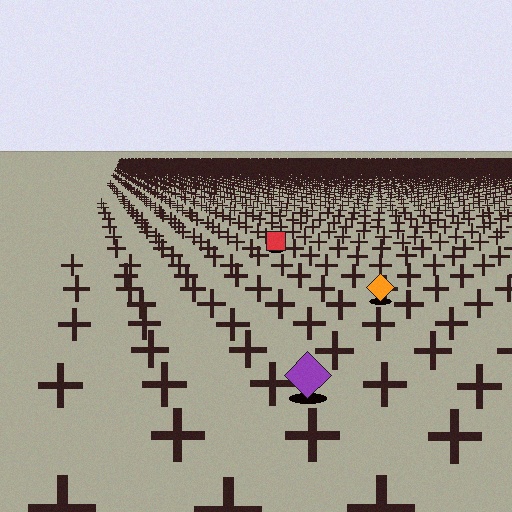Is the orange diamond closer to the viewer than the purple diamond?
No. The purple diamond is closer — you can tell from the texture gradient: the ground texture is coarser near it.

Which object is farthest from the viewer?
The red square is farthest from the viewer. It appears smaller and the ground texture around it is denser.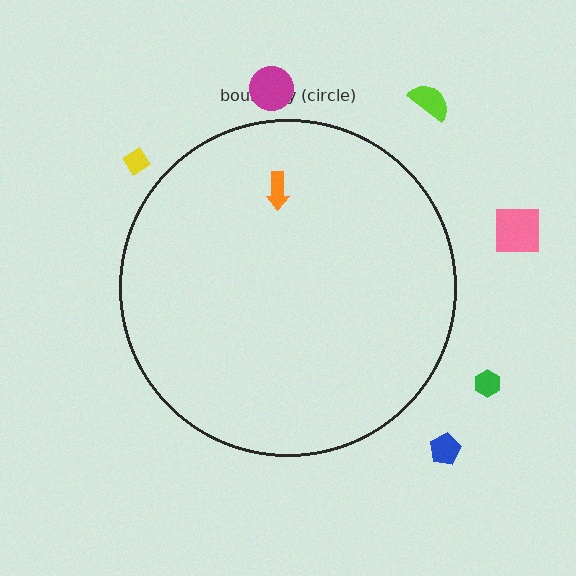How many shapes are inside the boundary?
1 inside, 6 outside.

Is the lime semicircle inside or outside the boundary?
Outside.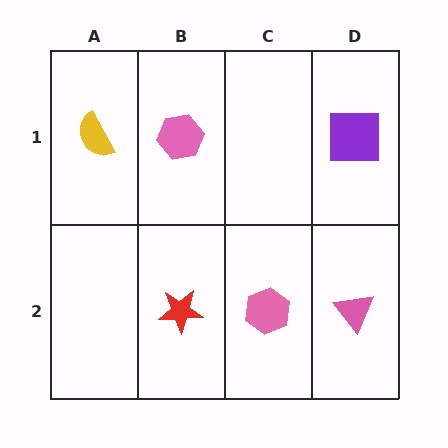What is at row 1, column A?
A yellow semicircle.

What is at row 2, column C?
A pink hexagon.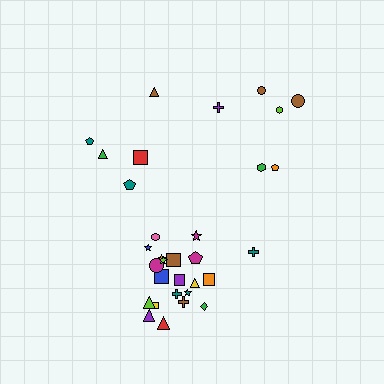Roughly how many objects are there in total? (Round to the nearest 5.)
Roughly 30 objects in total.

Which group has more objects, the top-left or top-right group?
The top-right group.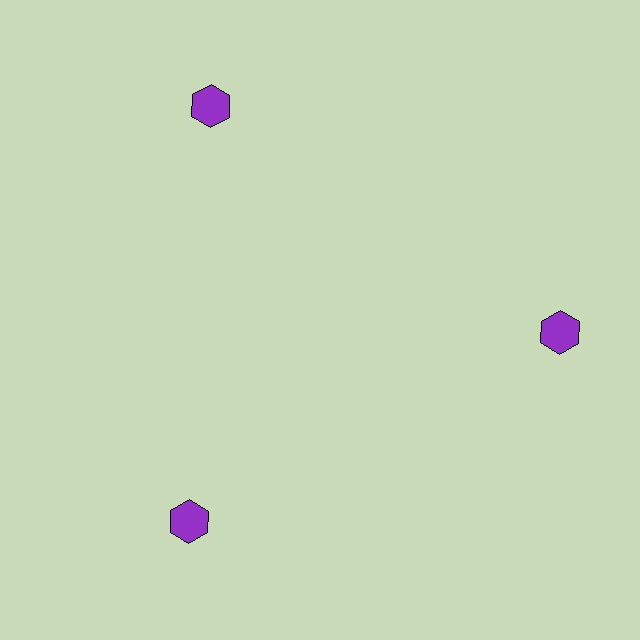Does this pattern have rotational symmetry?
Yes, this pattern has 3-fold rotational symmetry. It looks the same after rotating 120 degrees around the center.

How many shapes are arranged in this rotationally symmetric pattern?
There are 3 shapes, arranged in 3 groups of 1.